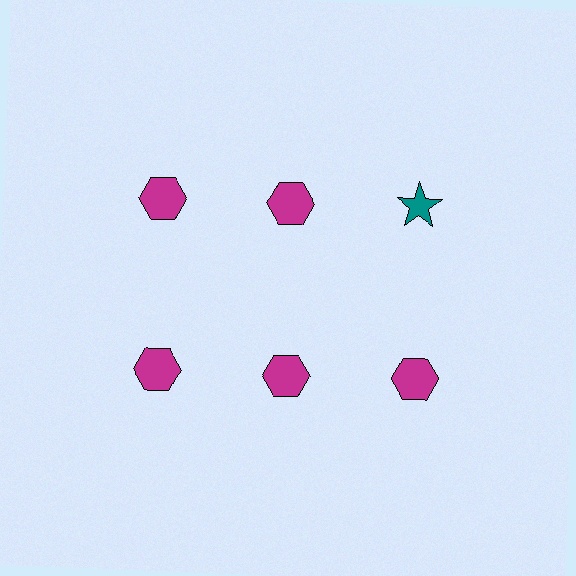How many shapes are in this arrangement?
There are 6 shapes arranged in a grid pattern.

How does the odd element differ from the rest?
It differs in both color (teal instead of magenta) and shape (star instead of hexagon).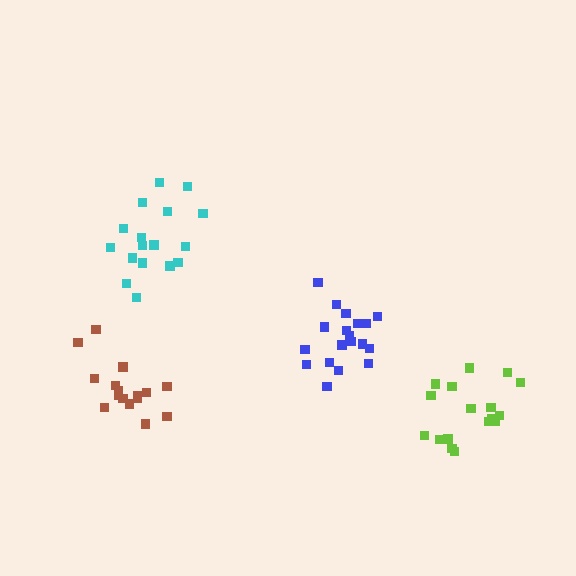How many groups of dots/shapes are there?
There are 4 groups.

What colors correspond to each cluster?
The clusters are colored: lime, cyan, blue, brown.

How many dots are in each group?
Group 1: 17 dots, Group 2: 17 dots, Group 3: 19 dots, Group 4: 16 dots (69 total).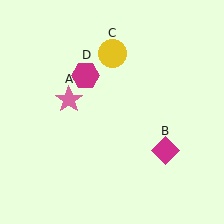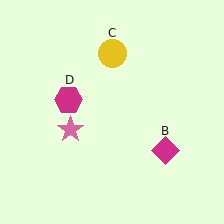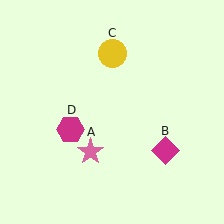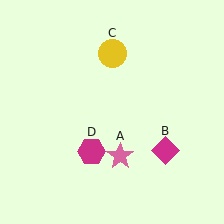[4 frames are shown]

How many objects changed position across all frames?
2 objects changed position: pink star (object A), magenta hexagon (object D).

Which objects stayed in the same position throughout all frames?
Magenta diamond (object B) and yellow circle (object C) remained stationary.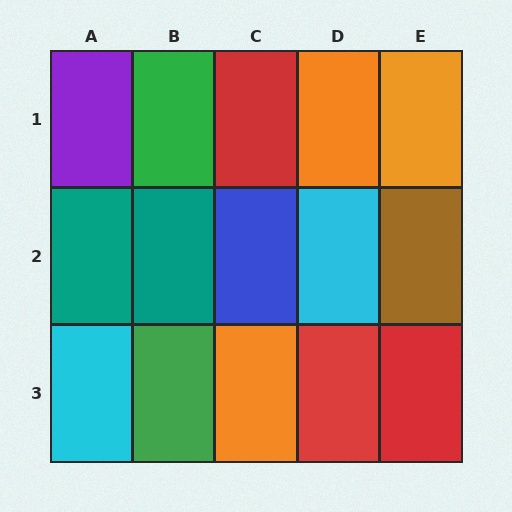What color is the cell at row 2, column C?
Blue.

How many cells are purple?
1 cell is purple.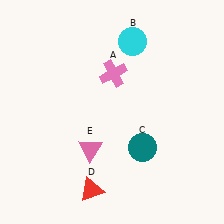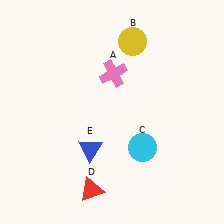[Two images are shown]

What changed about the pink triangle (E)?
In Image 1, E is pink. In Image 2, it changed to blue.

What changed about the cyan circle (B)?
In Image 1, B is cyan. In Image 2, it changed to yellow.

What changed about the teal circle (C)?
In Image 1, C is teal. In Image 2, it changed to cyan.